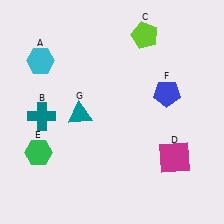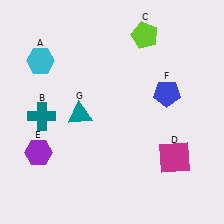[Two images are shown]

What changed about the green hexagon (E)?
In Image 1, E is green. In Image 2, it changed to purple.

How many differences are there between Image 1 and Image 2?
There is 1 difference between the two images.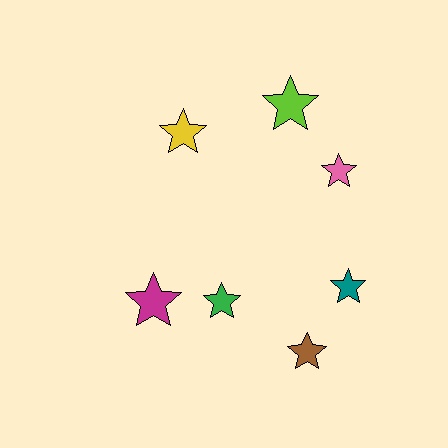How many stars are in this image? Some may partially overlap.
There are 7 stars.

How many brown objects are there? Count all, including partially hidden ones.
There is 1 brown object.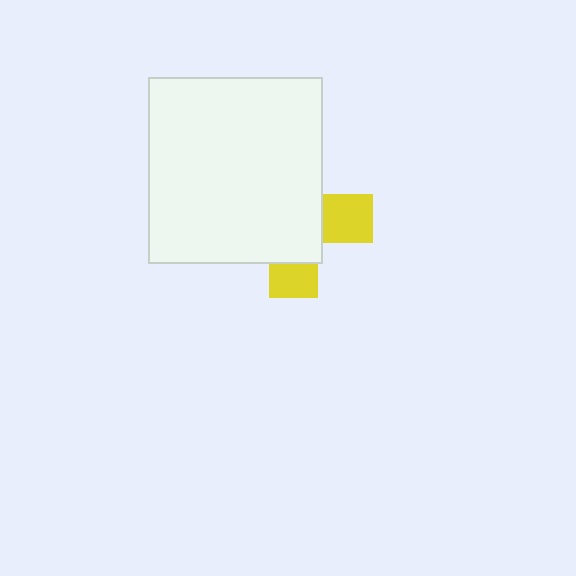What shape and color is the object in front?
The object in front is a white rectangle.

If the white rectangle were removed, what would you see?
You would see the complete yellow cross.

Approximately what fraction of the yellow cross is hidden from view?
Roughly 69% of the yellow cross is hidden behind the white rectangle.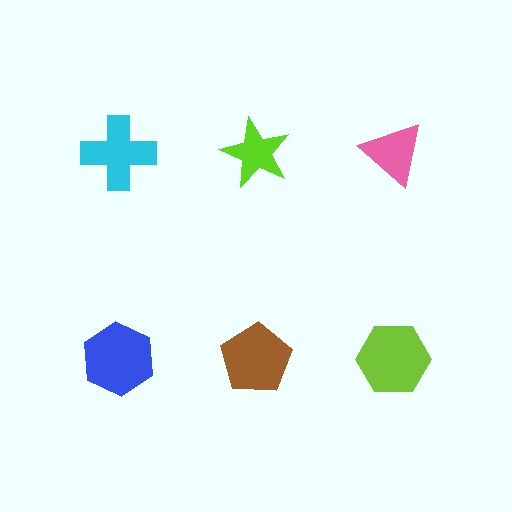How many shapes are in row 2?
3 shapes.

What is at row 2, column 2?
A brown pentagon.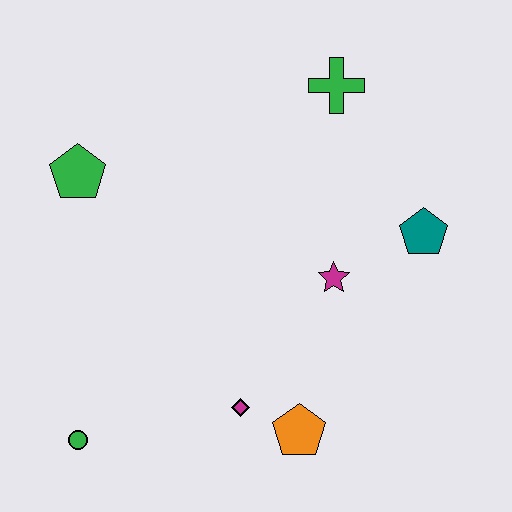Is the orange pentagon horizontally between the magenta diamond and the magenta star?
Yes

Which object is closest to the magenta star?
The teal pentagon is closest to the magenta star.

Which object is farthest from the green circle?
The green cross is farthest from the green circle.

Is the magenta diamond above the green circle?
Yes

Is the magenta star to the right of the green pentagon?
Yes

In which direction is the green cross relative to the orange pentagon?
The green cross is above the orange pentagon.